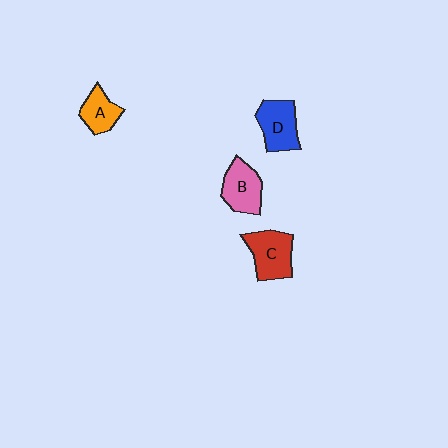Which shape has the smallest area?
Shape A (orange).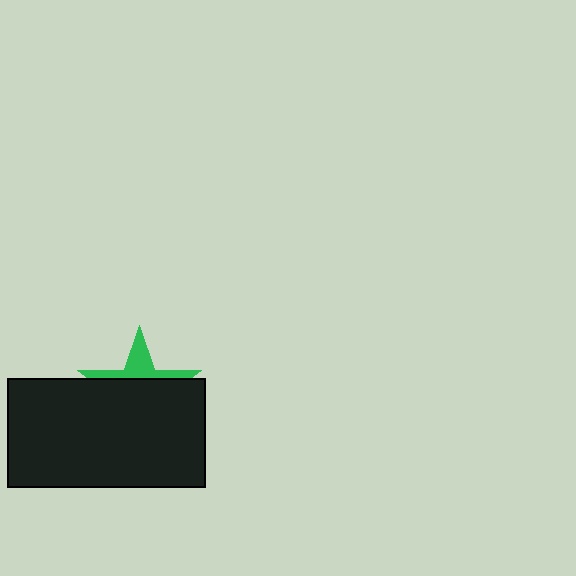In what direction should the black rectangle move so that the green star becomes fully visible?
The black rectangle should move down. That is the shortest direction to clear the overlap and leave the green star fully visible.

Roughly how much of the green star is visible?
A small part of it is visible (roughly 32%).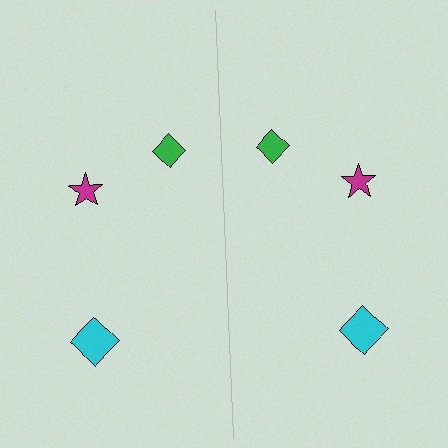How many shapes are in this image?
There are 6 shapes in this image.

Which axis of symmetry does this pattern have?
The pattern has a vertical axis of symmetry running through the center of the image.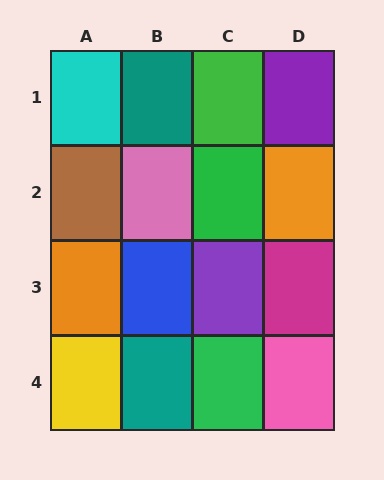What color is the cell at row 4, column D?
Pink.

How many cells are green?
3 cells are green.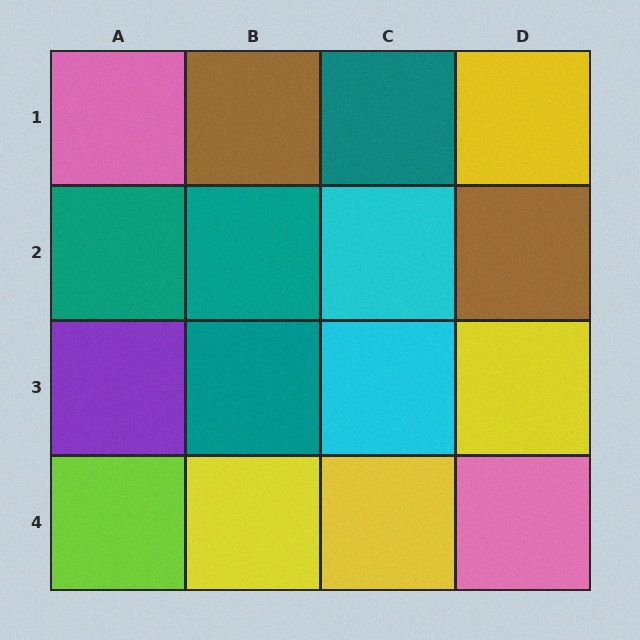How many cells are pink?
2 cells are pink.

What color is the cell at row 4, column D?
Pink.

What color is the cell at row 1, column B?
Brown.